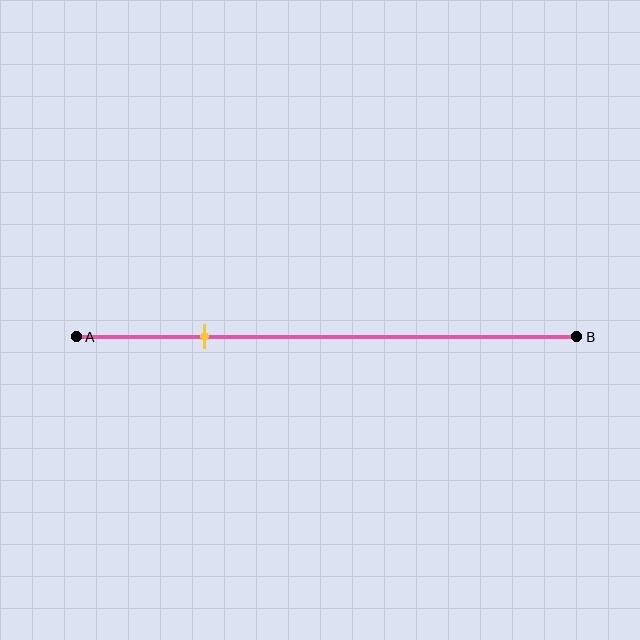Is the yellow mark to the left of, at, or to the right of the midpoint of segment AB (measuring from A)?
The yellow mark is to the left of the midpoint of segment AB.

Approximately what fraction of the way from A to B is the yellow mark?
The yellow mark is approximately 25% of the way from A to B.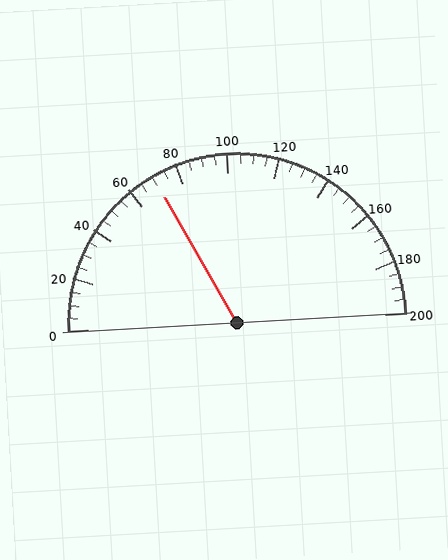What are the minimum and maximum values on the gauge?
The gauge ranges from 0 to 200.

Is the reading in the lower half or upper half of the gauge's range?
The reading is in the lower half of the range (0 to 200).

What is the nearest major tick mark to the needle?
The nearest major tick mark is 80.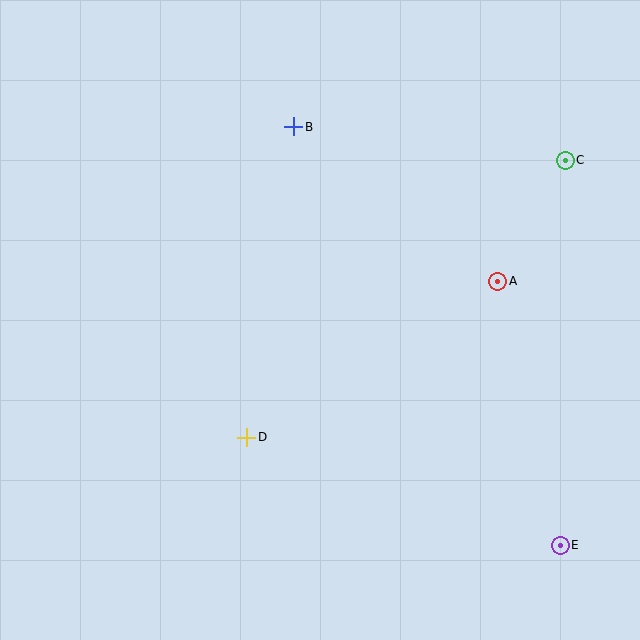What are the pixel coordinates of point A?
Point A is at (498, 281).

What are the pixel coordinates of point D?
Point D is at (247, 437).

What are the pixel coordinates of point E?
Point E is at (560, 545).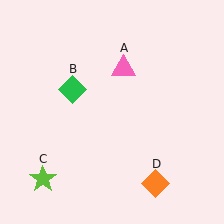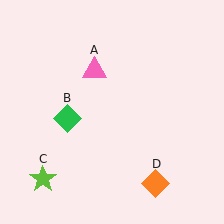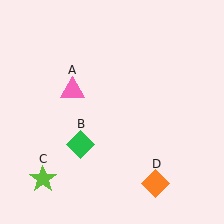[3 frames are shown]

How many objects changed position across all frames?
2 objects changed position: pink triangle (object A), green diamond (object B).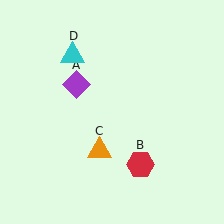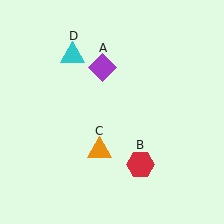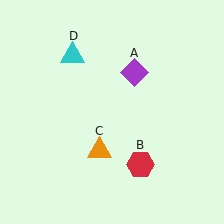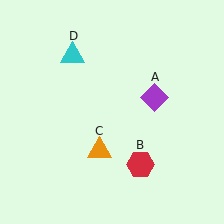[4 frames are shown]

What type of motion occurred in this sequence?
The purple diamond (object A) rotated clockwise around the center of the scene.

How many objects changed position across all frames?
1 object changed position: purple diamond (object A).